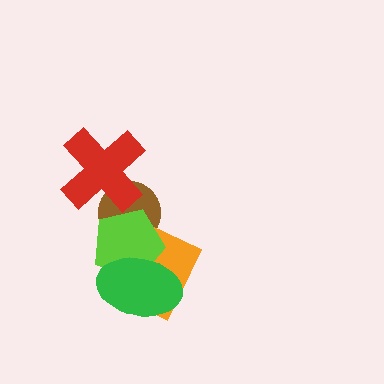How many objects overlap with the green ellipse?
2 objects overlap with the green ellipse.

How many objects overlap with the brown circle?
3 objects overlap with the brown circle.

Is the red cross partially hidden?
No, no other shape covers it.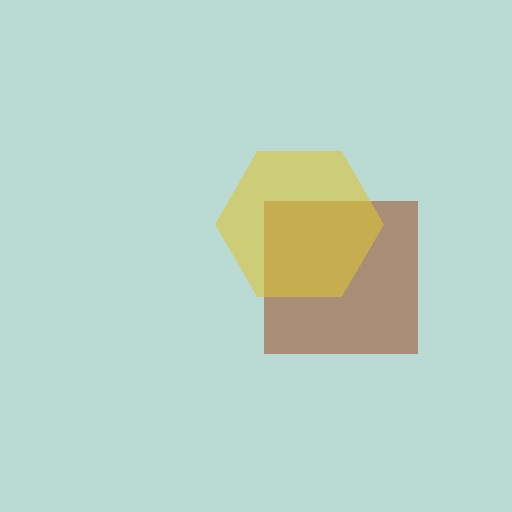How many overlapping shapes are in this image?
There are 2 overlapping shapes in the image.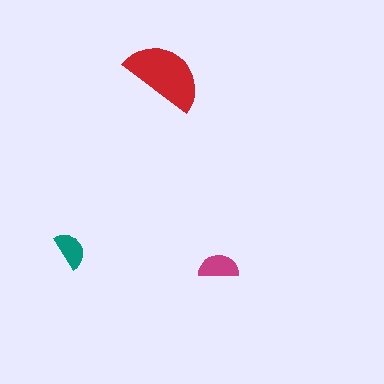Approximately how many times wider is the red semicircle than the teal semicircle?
About 2 times wider.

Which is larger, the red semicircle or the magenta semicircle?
The red one.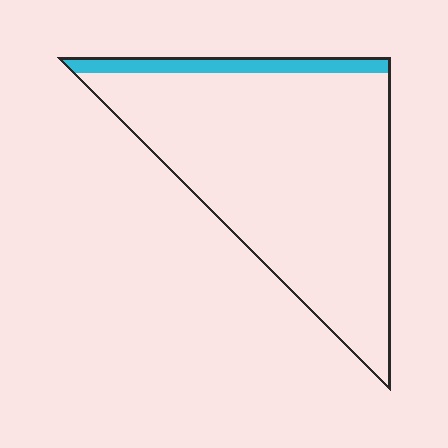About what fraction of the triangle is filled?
About one tenth (1/10).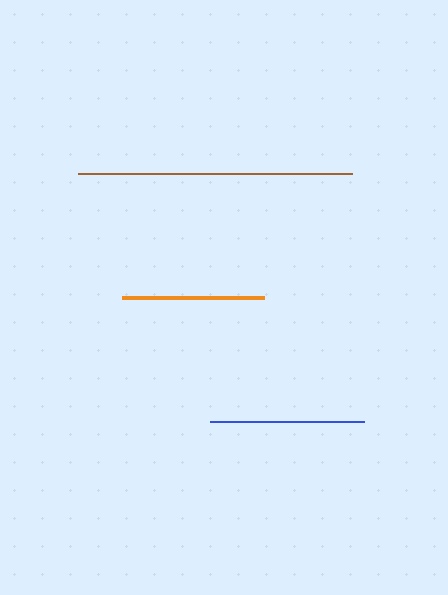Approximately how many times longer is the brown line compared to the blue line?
The brown line is approximately 1.8 times the length of the blue line.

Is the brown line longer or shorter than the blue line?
The brown line is longer than the blue line.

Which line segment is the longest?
The brown line is the longest at approximately 274 pixels.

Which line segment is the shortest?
The orange line is the shortest at approximately 142 pixels.